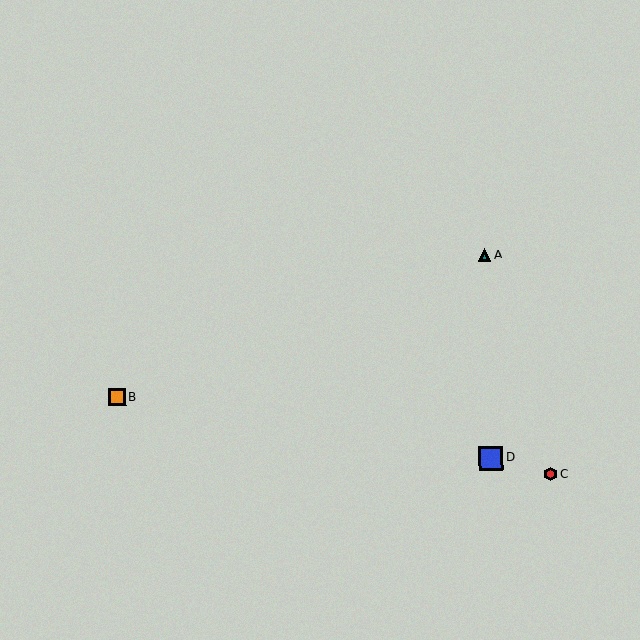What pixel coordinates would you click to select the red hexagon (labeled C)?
Click at (550, 474) to select the red hexagon C.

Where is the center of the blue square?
The center of the blue square is at (491, 458).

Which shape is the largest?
The blue square (labeled D) is the largest.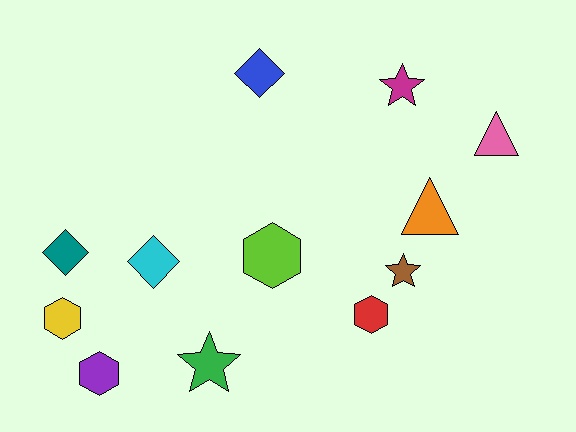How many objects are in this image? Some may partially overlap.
There are 12 objects.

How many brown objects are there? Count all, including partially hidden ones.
There is 1 brown object.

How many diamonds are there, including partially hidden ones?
There are 3 diamonds.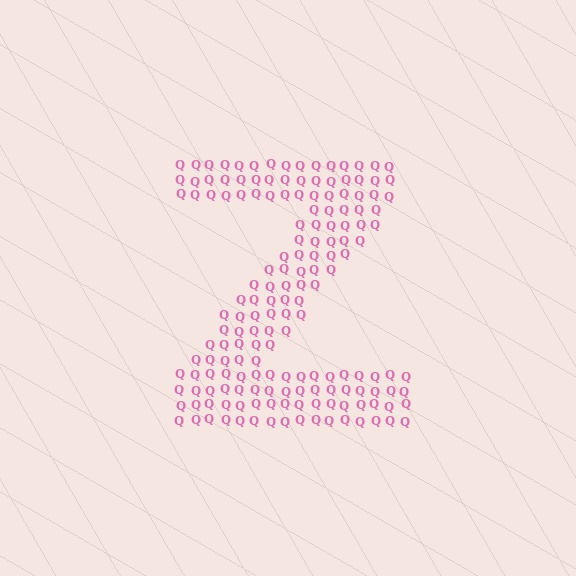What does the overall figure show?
The overall figure shows the letter Z.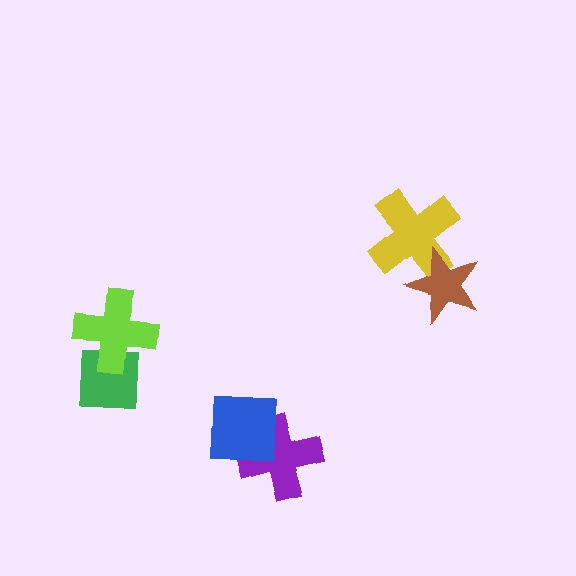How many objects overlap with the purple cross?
1 object overlaps with the purple cross.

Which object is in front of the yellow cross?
The brown star is in front of the yellow cross.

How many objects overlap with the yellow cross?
1 object overlaps with the yellow cross.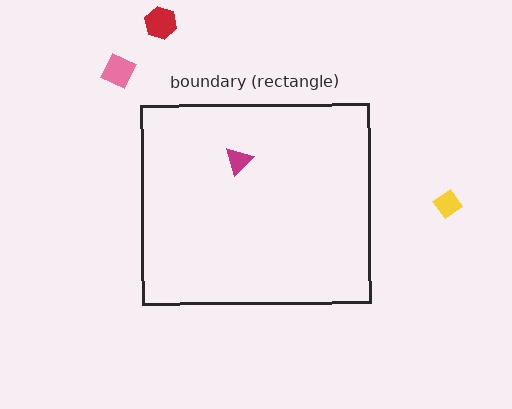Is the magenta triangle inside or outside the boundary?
Inside.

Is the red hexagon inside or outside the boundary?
Outside.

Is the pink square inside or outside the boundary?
Outside.